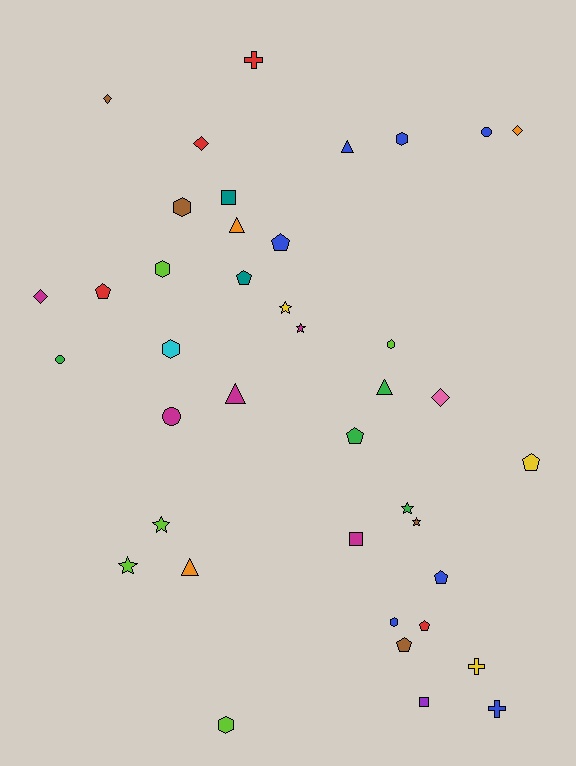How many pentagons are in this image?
There are 8 pentagons.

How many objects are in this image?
There are 40 objects.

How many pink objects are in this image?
There is 1 pink object.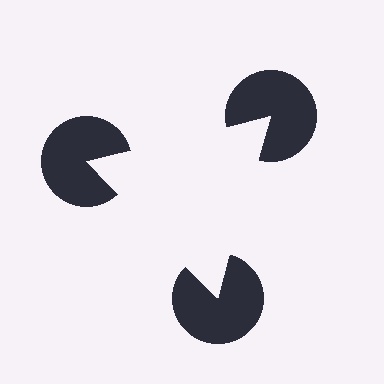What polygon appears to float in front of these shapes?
An illusory triangle — its edges are inferred from the aligned wedge cuts in the pac-man discs, not physically drawn.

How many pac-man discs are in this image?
There are 3 — one at each vertex of the illusory triangle.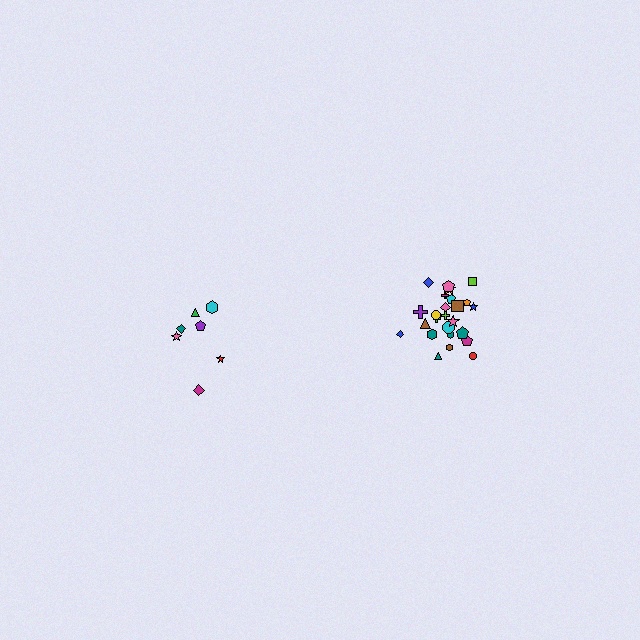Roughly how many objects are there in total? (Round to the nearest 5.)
Roughly 30 objects in total.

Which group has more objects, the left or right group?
The right group.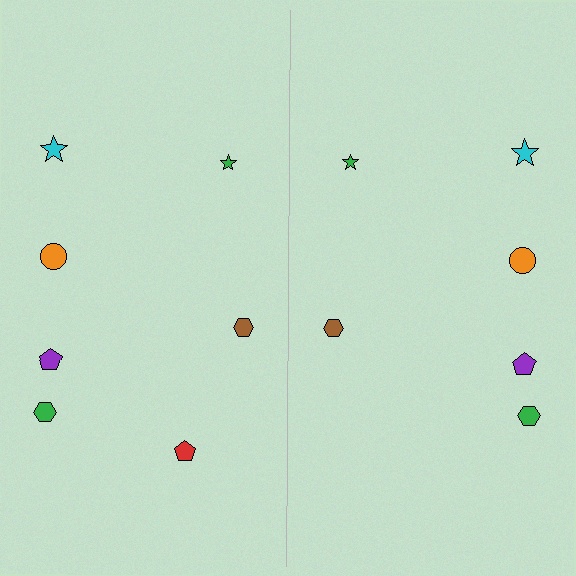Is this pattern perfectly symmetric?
No, the pattern is not perfectly symmetric. A red pentagon is missing from the right side.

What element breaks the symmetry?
A red pentagon is missing from the right side.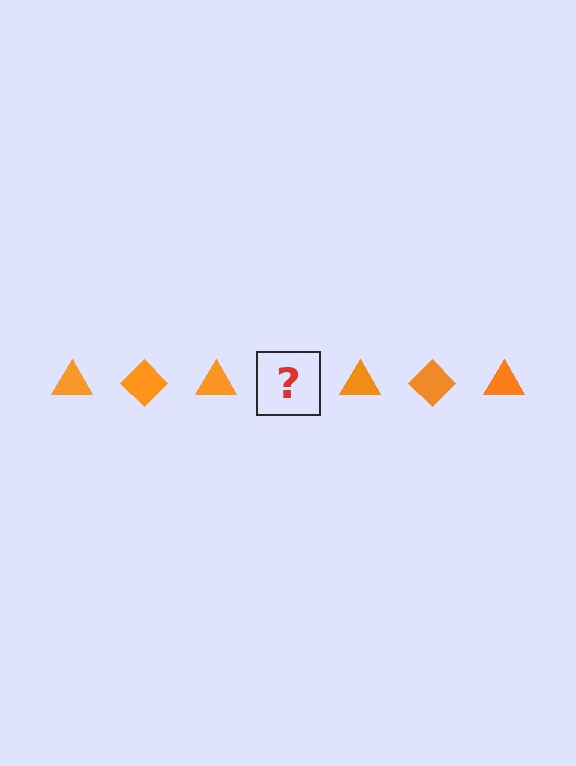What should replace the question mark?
The question mark should be replaced with an orange diamond.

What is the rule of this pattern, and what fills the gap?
The rule is that the pattern cycles through triangle, diamond shapes in orange. The gap should be filled with an orange diamond.